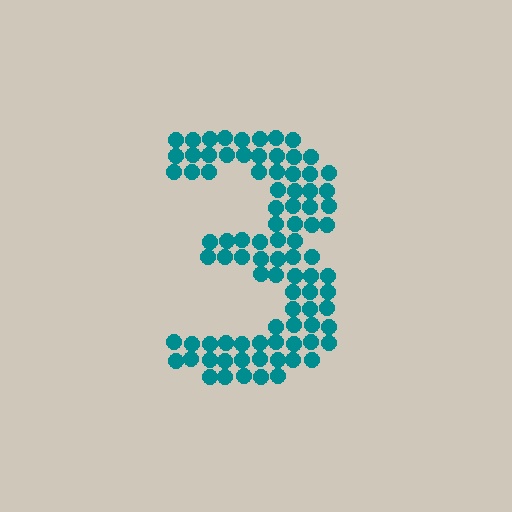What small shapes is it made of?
It is made of small circles.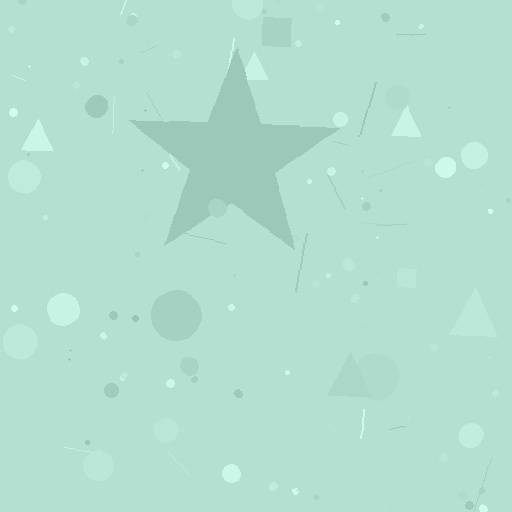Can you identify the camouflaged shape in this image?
The camouflaged shape is a star.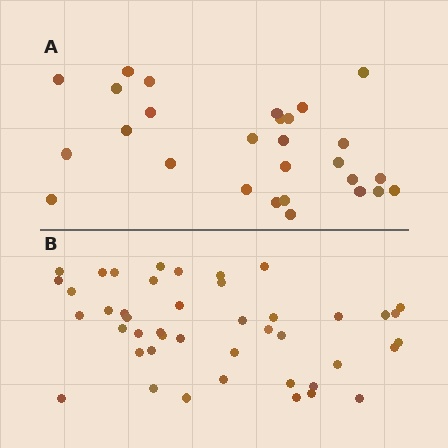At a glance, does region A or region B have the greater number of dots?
Region B (the bottom region) has more dots.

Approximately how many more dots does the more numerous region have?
Region B has approximately 15 more dots than region A.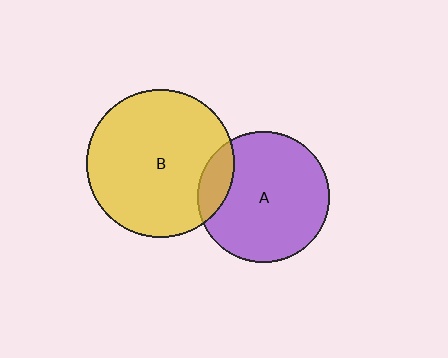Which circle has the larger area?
Circle B (yellow).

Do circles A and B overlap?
Yes.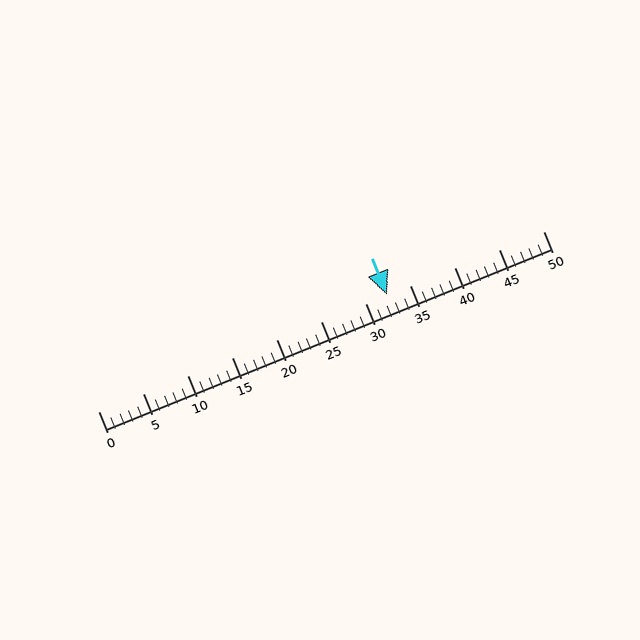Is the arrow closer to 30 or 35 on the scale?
The arrow is closer to 30.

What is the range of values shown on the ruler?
The ruler shows values from 0 to 50.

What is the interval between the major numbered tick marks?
The major tick marks are spaced 5 units apart.